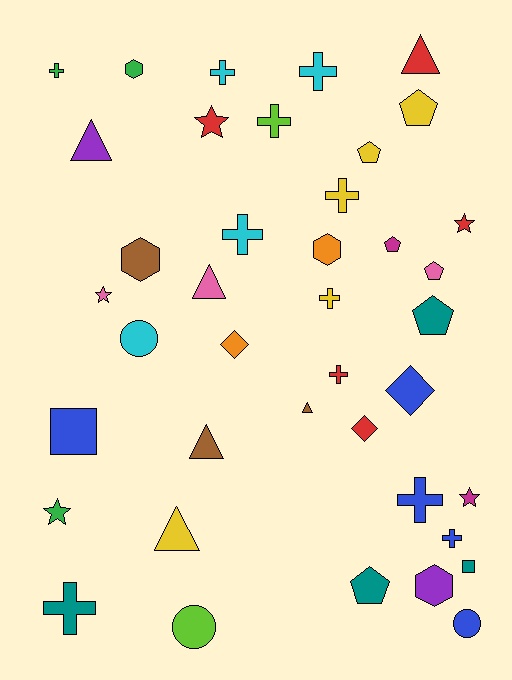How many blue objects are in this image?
There are 5 blue objects.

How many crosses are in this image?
There are 11 crosses.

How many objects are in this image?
There are 40 objects.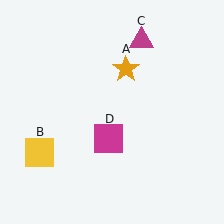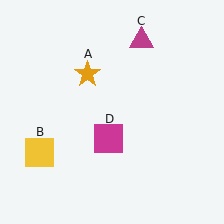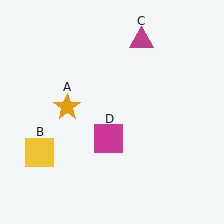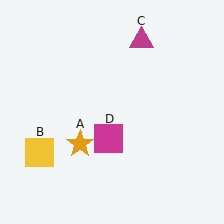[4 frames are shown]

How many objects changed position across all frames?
1 object changed position: orange star (object A).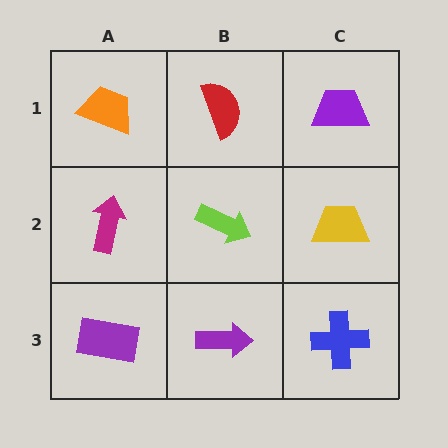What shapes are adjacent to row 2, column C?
A purple trapezoid (row 1, column C), a blue cross (row 3, column C), a lime arrow (row 2, column B).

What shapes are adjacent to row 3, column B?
A lime arrow (row 2, column B), a purple rectangle (row 3, column A), a blue cross (row 3, column C).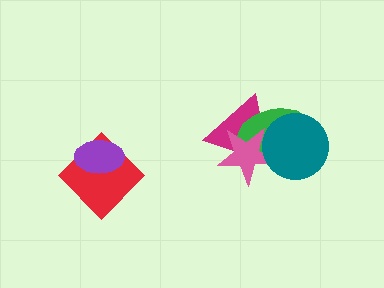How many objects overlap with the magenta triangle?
3 objects overlap with the magenta triangle.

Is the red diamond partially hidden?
Yes, it is partially covered by another shape.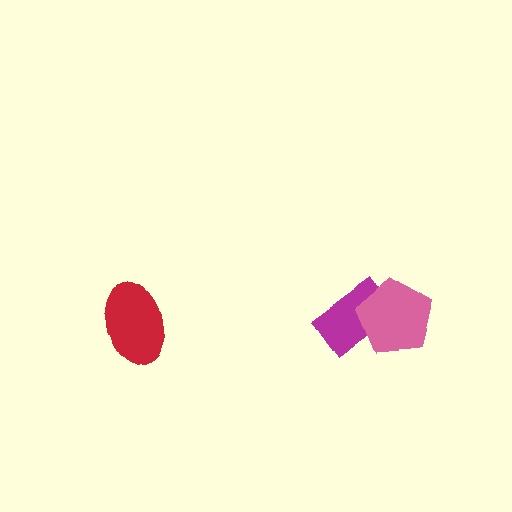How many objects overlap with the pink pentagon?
1 object overlaps with the pink pentagon.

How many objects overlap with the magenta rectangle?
1 object overlaps with the magenta rectangle.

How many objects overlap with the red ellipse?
0 objects overlap with the red ellipse.